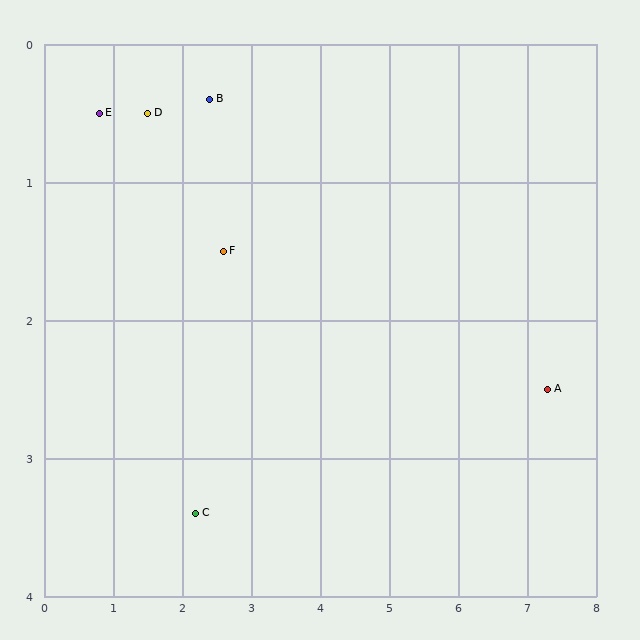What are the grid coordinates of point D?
Point D is at approximately (1.5, 0.5).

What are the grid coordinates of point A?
Point A is at approximately (7.3, 2.5).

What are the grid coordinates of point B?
Point B is at approximately (2.4, 0.4).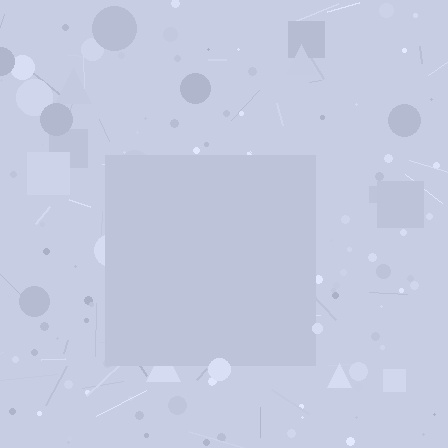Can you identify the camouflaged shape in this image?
The camouflaged shape is a square.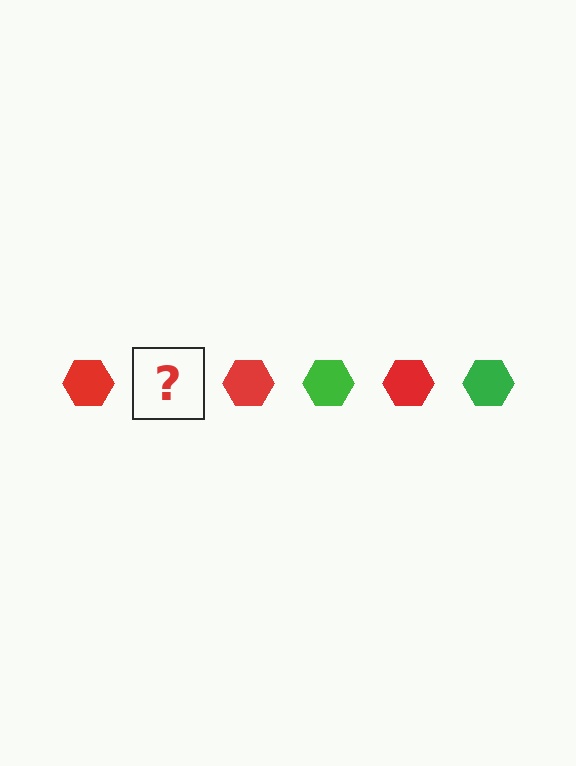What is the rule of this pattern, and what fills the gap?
The rule is that the pattern cycles through red, green hexagons. The gap should be filled with a green hexagon.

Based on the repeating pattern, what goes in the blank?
The blank should be a green hexagon.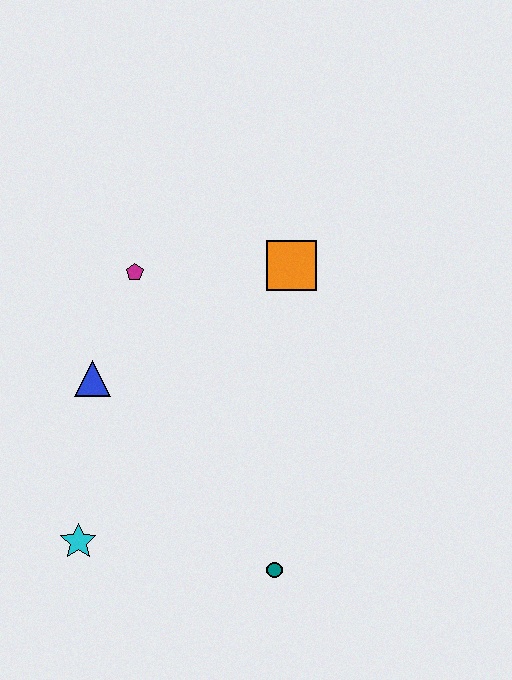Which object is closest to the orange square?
The magenta pentagon is closest to the orange square.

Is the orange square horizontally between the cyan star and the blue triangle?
No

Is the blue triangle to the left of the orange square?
Yes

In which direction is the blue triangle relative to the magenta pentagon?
The blue triangle is below the magenta pentagon.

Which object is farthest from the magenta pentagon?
The teal circle is farthest from the magenta pentagon.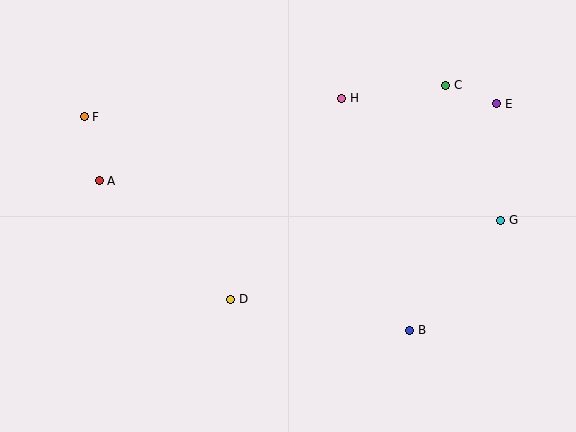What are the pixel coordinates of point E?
Point E is at (497, 104).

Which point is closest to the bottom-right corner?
Point B is closest to the bottom-right corner.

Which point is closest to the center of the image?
Point D at (231, 299) is closest to the center.